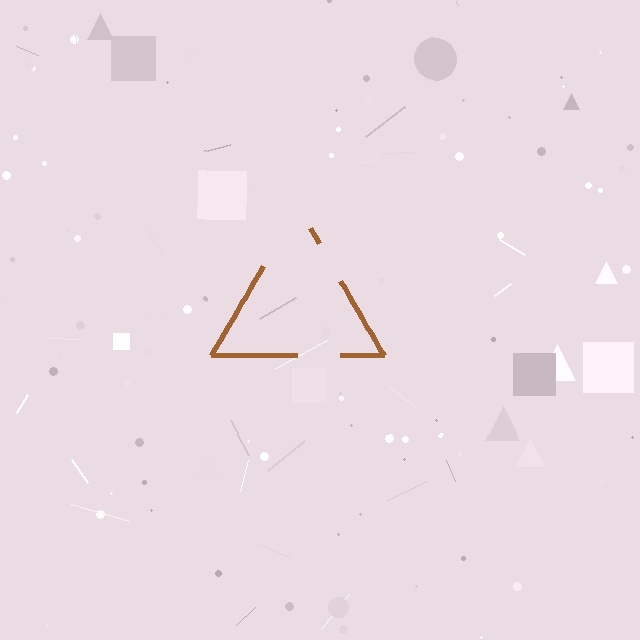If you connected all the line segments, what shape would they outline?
They would outline a triangle.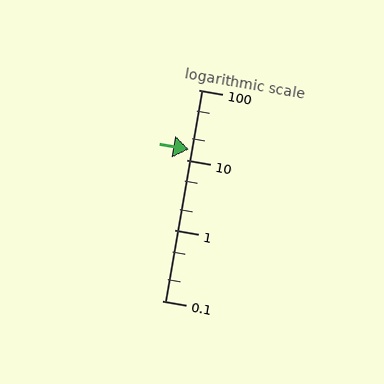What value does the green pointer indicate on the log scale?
The pointer indicates approximately 14.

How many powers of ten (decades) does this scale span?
The scale spans 3 decades, from 0.1 to 100.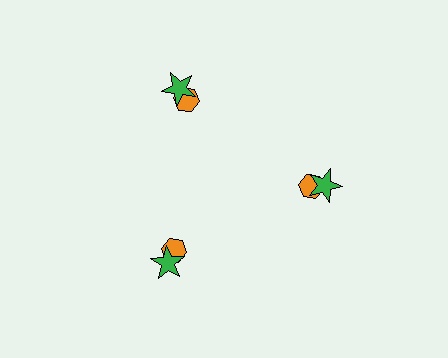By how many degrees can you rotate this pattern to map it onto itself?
The pattern maps onto itself every 120 degrees of rotation.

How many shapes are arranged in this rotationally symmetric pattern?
There are 6 shapes, arranged in 3 groups of 2.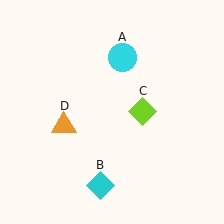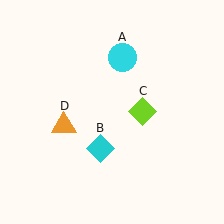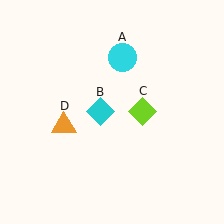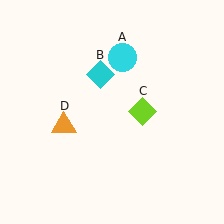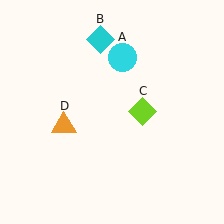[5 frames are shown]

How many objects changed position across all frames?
1 object changed position: cyan diamond (object B).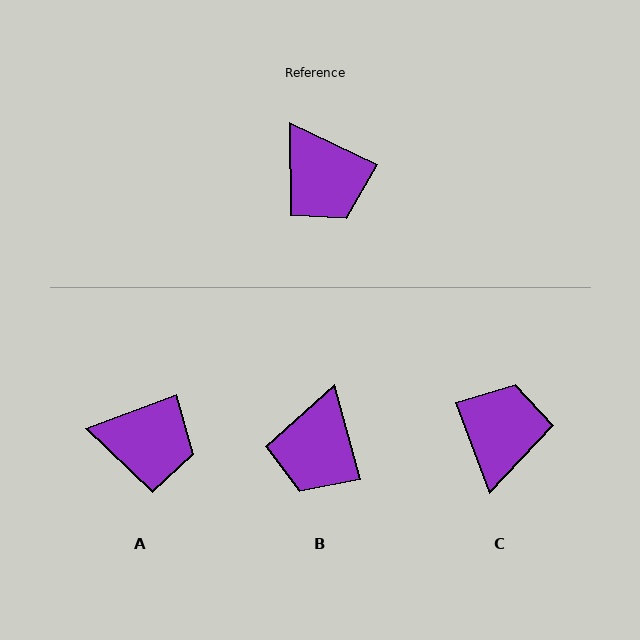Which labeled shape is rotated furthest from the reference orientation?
C, about 136 degrees away.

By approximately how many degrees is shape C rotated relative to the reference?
Approximately 136 degrees counter-clockwise.